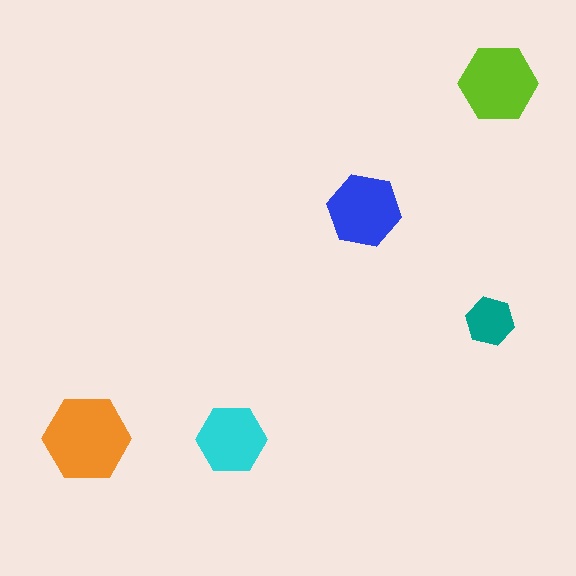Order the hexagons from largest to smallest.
the orange one, the lime one, the blue one, the cyan one, the teal one.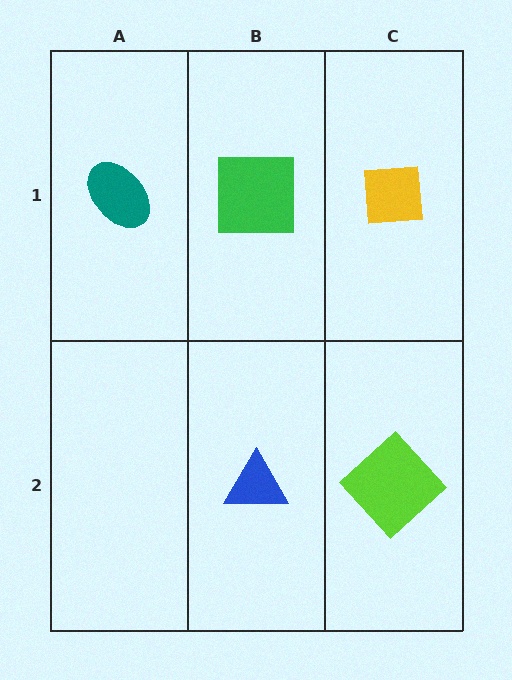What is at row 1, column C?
A yellow square.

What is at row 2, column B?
A blue triangle.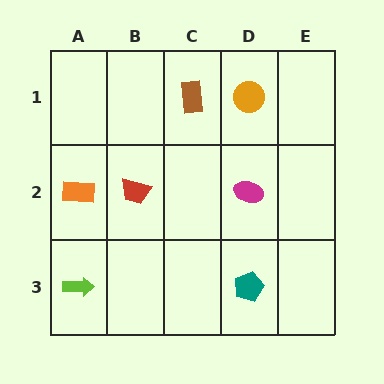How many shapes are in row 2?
3 shapes.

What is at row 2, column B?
A red trapezoid.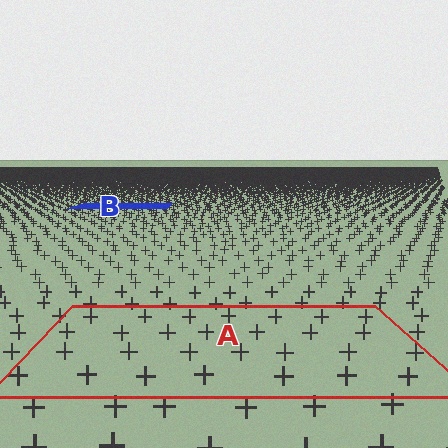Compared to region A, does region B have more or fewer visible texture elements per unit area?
Region B has more texture elements per unit area — they are packed more densely because it is farther away.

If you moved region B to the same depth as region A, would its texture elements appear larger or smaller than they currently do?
They would appear larger. At a closer depth, the same texture elements are projected at a bigger on-screen size.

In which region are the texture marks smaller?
The texture marks are smaller in region B, because it is farther away.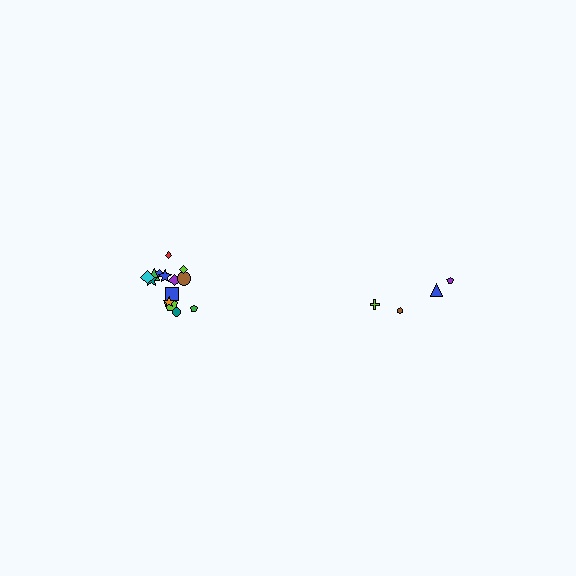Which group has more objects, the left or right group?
The left group.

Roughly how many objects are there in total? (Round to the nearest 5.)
Roughly 20 objects in total.